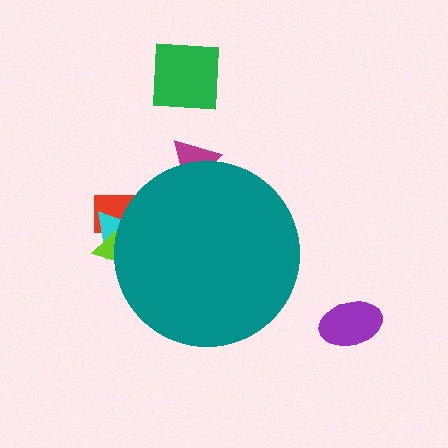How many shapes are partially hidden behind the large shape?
4 shapes are partially hidden.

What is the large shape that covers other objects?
A teal circle.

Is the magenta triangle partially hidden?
Yes, the magenta triangle is partially hidden behind the teal circle.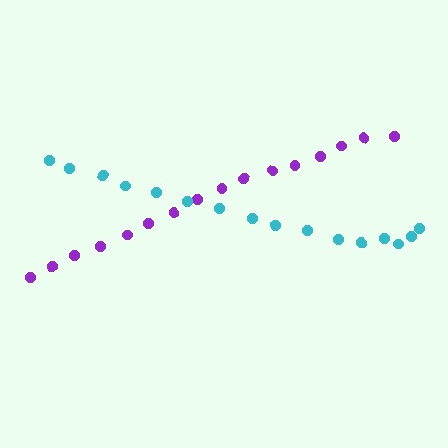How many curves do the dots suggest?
There are 2 distinct paths.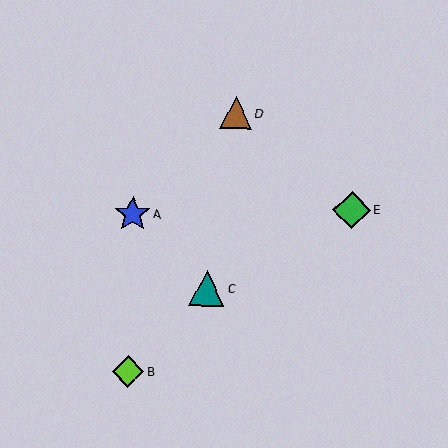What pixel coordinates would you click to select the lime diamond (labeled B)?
Click at (128, 371) to select the lime diamond B.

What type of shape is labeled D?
Shape D is a brown triangle.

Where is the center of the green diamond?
The center of the green diamond is at (352, 210).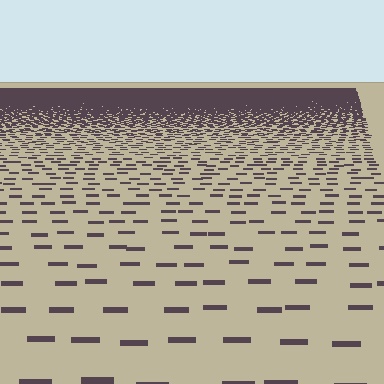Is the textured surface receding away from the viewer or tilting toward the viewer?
The surface is receding away from the viewer. Texture elements get smaller and denser toward the top.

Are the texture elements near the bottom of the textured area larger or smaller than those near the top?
Larger. Near the bottom, elements are closer to the viewer and appear at a bigger on-screen size.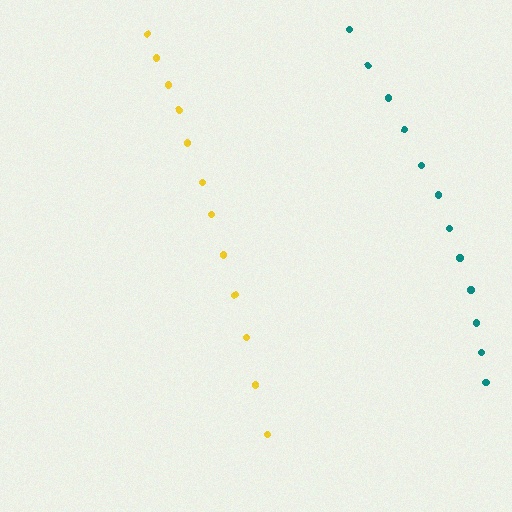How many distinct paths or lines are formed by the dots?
There are 2 distinct paths.